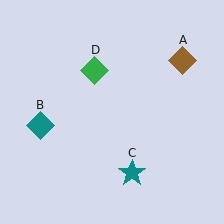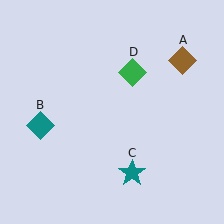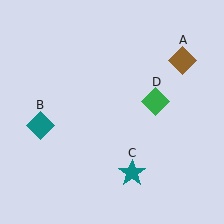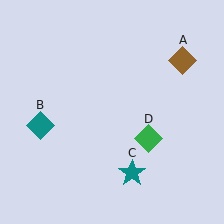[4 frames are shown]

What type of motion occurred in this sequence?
The green diamond (object D) rotated clockwise around the center of the scene.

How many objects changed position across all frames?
1 object changed position: green diamond (object D).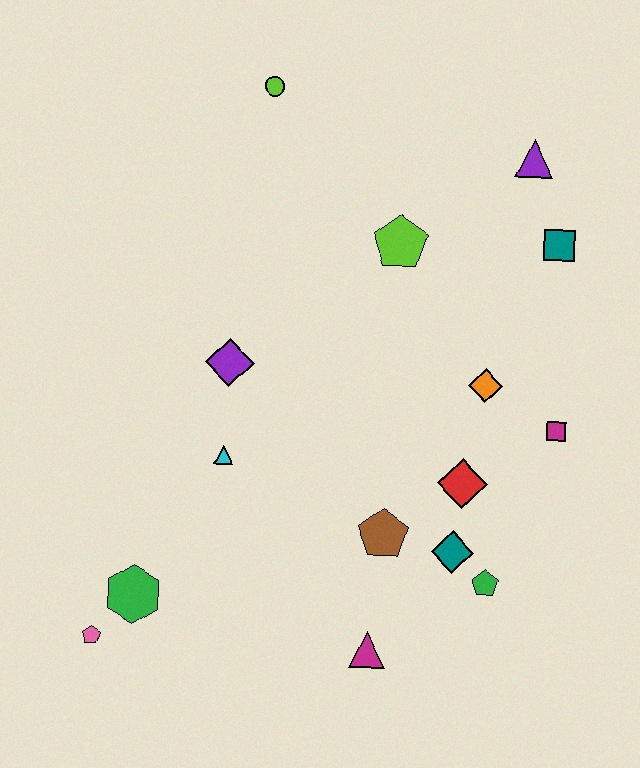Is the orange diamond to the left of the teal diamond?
No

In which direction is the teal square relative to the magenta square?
The teal square is above the magenta square.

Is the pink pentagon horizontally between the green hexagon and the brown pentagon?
No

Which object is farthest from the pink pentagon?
The purple triangle is farthest from the pink pentagon.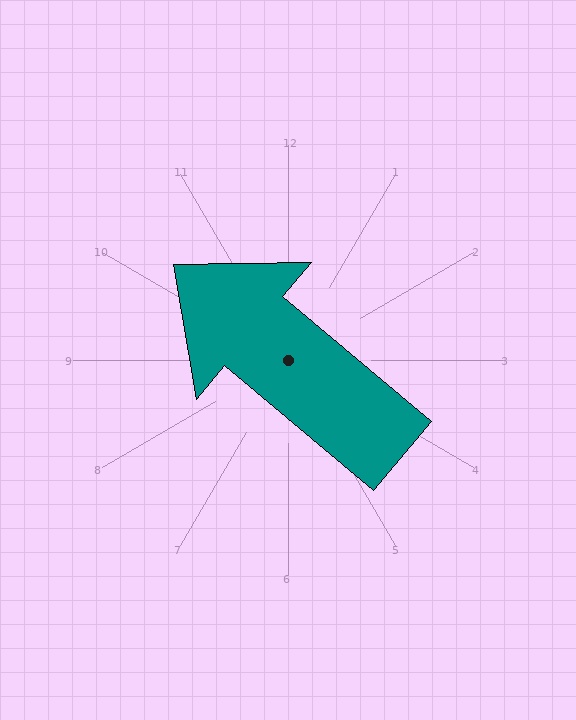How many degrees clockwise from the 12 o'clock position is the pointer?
Approximately 310 degrees.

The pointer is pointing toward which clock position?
Roughly 10 o'clock.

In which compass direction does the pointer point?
Northwest.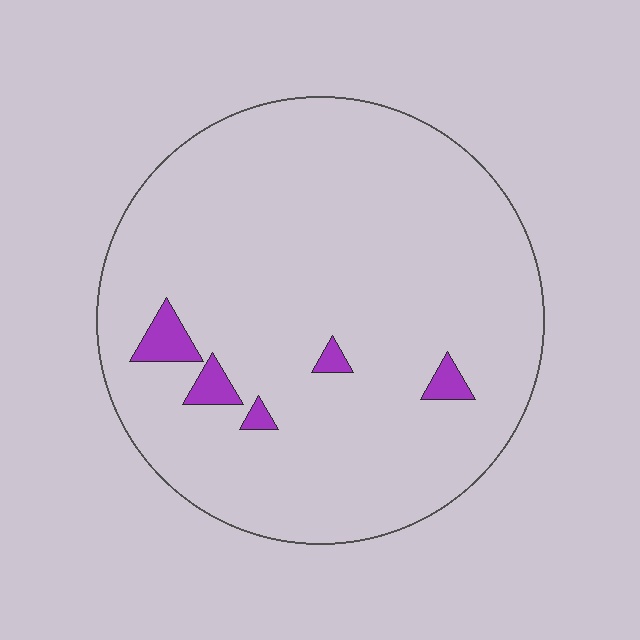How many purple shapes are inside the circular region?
5.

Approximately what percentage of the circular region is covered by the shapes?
Approximately 5%.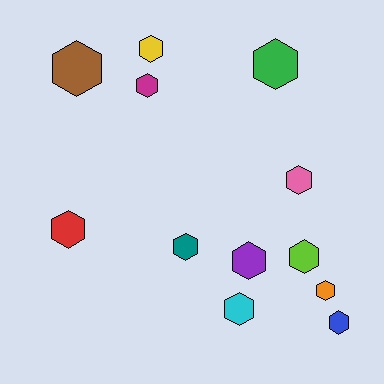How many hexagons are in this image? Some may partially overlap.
There are 12 hexagons.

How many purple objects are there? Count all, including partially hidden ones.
There is 1 purple object.